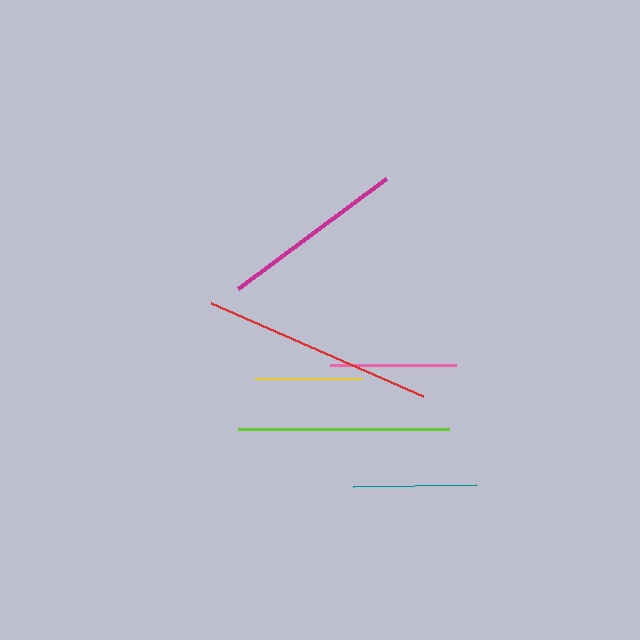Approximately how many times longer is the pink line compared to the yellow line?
The pink line is approximately 1.2 times the length of the yellow line.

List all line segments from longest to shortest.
From longest to shortest: red, lime, magenta, pink, teal, yellow.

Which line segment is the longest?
The red line is the longest at approximately 231 pixels.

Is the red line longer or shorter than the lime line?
The red line is longer than the lime line.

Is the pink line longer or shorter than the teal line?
The pink line is longer than the teal line.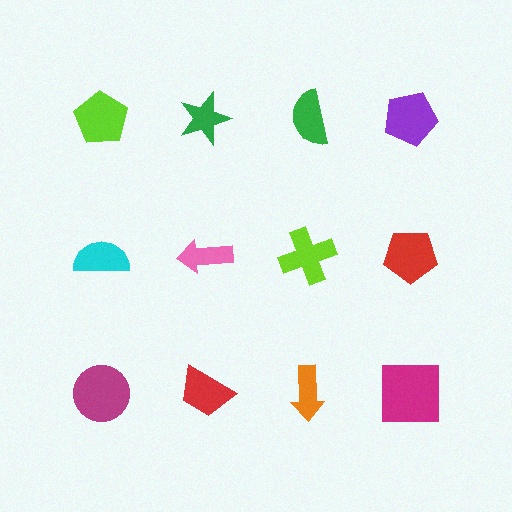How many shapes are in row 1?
4 shapes.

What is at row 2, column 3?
A lime cross.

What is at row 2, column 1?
A cyan semicircle.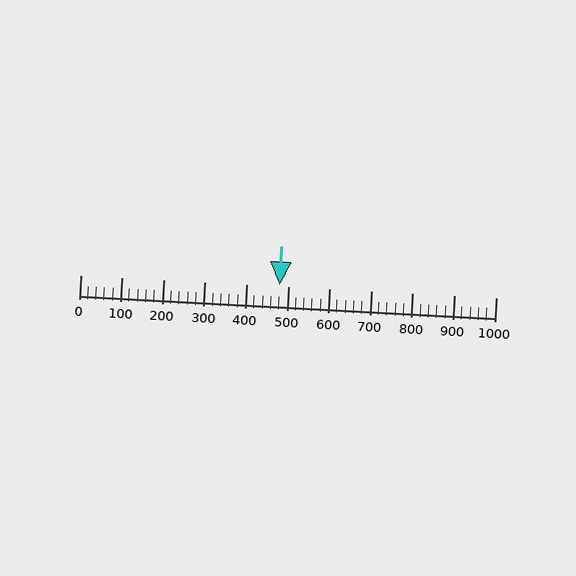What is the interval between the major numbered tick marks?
The major tick marks are spaced 100 units apart.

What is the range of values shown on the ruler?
The ruler shows values from 0 to 1000.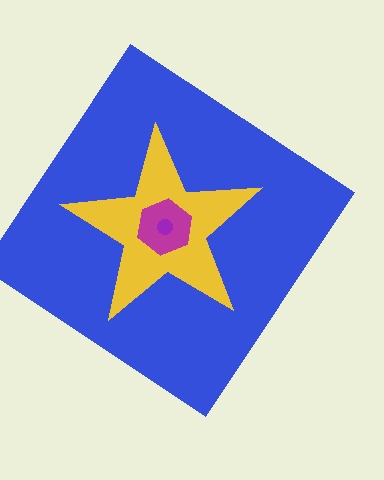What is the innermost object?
The purple circle.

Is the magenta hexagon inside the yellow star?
Yes.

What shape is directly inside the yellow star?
The magenta hexagon.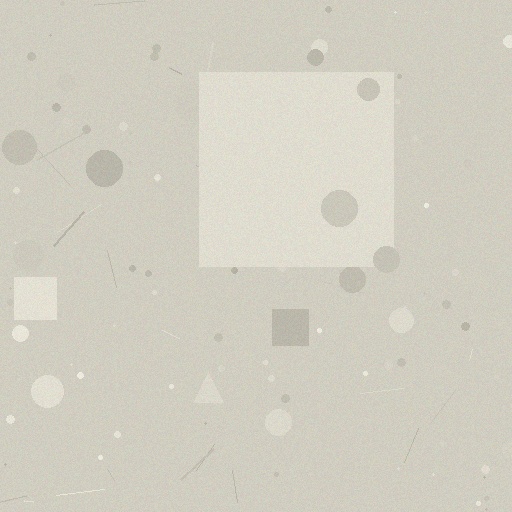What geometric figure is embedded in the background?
A square is embedded in the background.